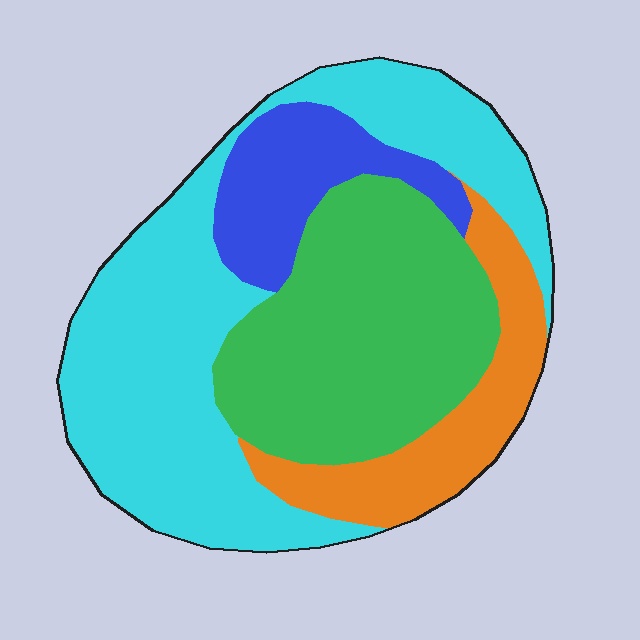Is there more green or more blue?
Green.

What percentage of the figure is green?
Green takes up about one third (1/3) of the figure.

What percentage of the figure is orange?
Orange covers 15% of the figure.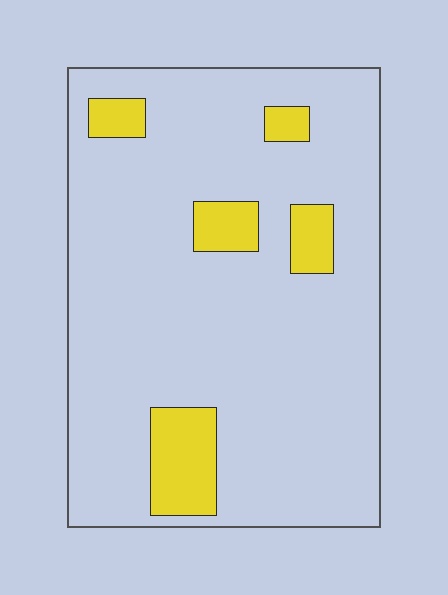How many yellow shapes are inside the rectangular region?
5.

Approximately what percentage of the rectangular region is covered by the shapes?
Approximately 10%.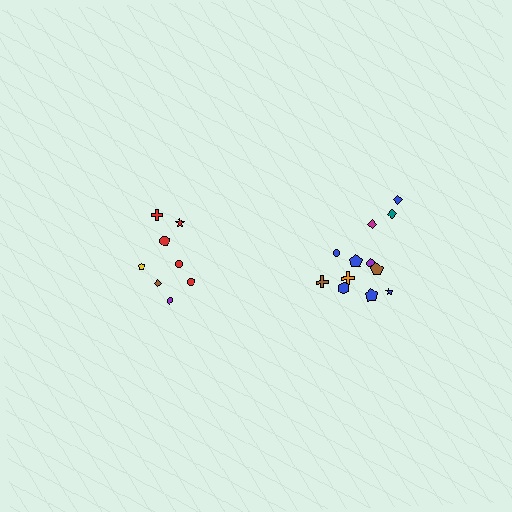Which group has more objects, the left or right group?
The right group.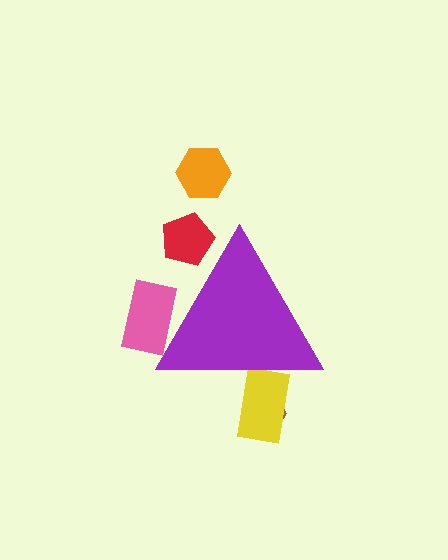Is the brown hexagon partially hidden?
Yes, the brown hexagon is partially hidden behind the purple triangle.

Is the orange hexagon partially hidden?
No, the orange hexagon is fully visible.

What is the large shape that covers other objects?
A purple triangle.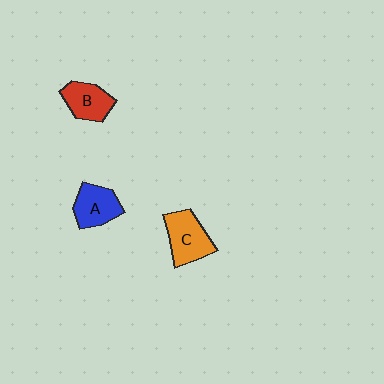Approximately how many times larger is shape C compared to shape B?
Approximately 1.2 times.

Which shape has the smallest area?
Shape B (red).